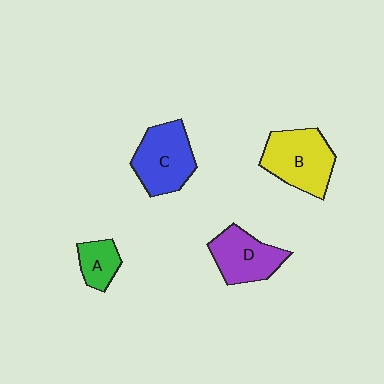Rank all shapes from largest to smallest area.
From largest to smallest: B (yellow), C (blue), D (purple), A (green).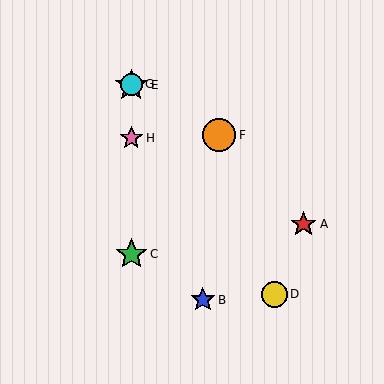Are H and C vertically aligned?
Yes, both are at x≈131.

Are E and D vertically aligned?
No, E is at x≈131 and D is at x≈274.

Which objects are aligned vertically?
Objects C, E, G, H are aligned vertically.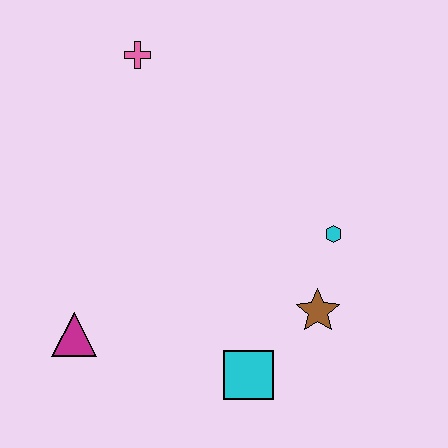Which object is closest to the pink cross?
The cyan hexagon is closest to the pink cross.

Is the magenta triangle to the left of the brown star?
Yes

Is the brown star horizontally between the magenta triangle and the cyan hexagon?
Yes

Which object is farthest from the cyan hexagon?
The magenta triangle is farthest from the cyan hexagon.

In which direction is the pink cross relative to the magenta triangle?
The pink cross is above the magenta triangle.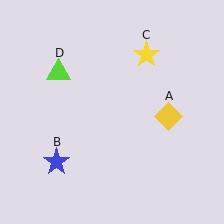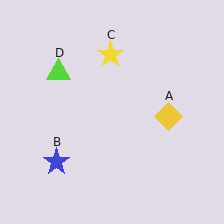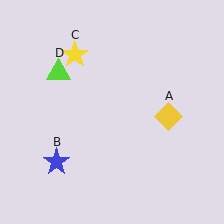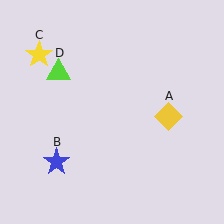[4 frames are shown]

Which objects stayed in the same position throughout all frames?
Yellow diamond (object A) and blue star (object B) and lime triangle (object D) remained stationary.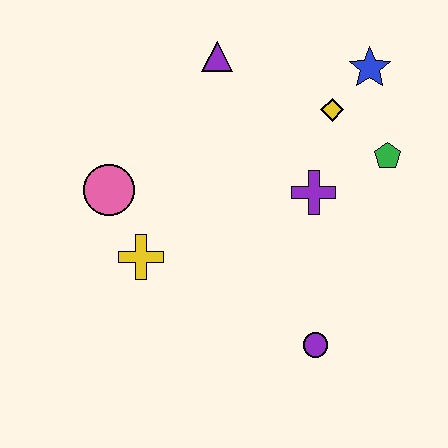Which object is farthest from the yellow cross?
The blue star is farthest from the yellow cross.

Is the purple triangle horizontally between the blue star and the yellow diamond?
No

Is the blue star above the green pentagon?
Yes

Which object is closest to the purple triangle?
The yellow diamond is closest to the purple triangle.